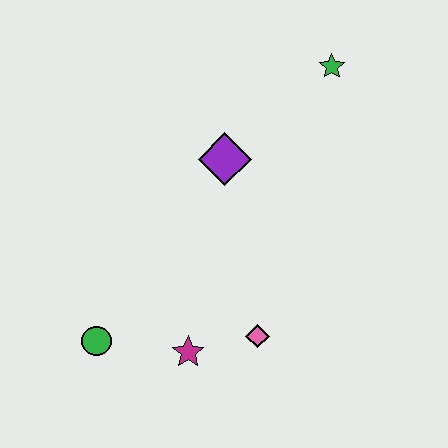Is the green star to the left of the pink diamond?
No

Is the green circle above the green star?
No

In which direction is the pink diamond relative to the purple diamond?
The pink diamond is below the purple diamond.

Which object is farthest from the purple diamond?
The green circle is farthest from the purple diamond.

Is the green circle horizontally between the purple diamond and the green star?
No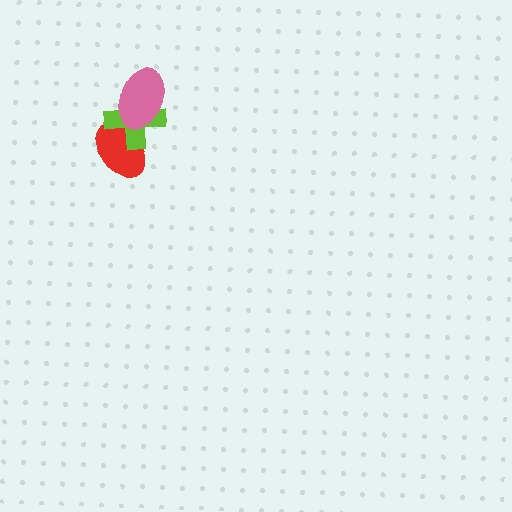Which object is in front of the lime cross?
The pink ellipse is in front of the lime cross.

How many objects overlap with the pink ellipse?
2 objects overlap with the pink ellipse.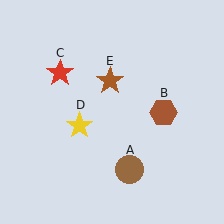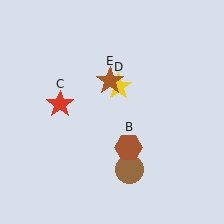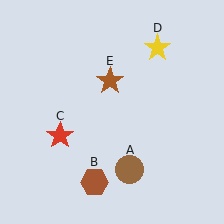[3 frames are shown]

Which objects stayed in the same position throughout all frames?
Brown circle (object A) and brown star (object E) remained stationary.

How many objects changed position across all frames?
3 objects changed position: brown hexagon (object B), red star (object C), yellow star (object D).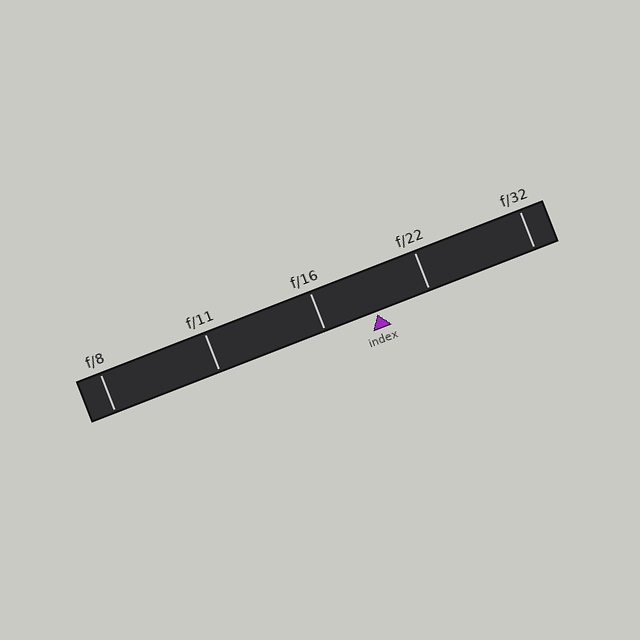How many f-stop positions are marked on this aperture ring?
There are 5 f-stop positions marked.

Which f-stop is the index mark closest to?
The index mark is closest to f/16.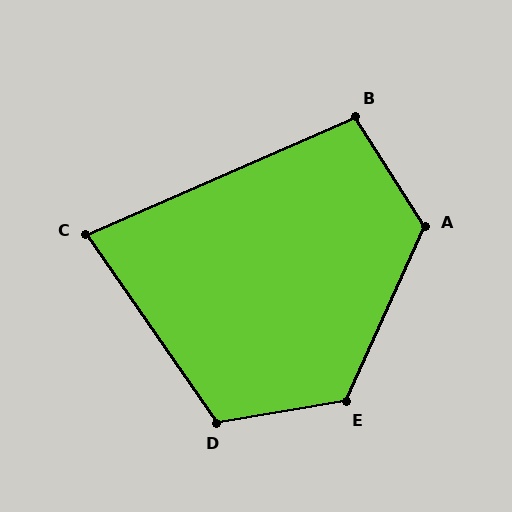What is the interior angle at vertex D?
Approximately 115 degrees (obtuse).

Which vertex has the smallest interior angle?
C, at approximately 79 degrees.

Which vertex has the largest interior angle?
A, at approximately 124 degrees.